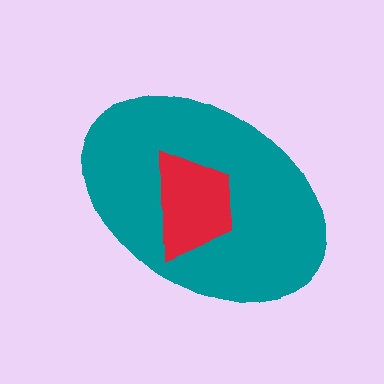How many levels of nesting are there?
2.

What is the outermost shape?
The teal ellipse.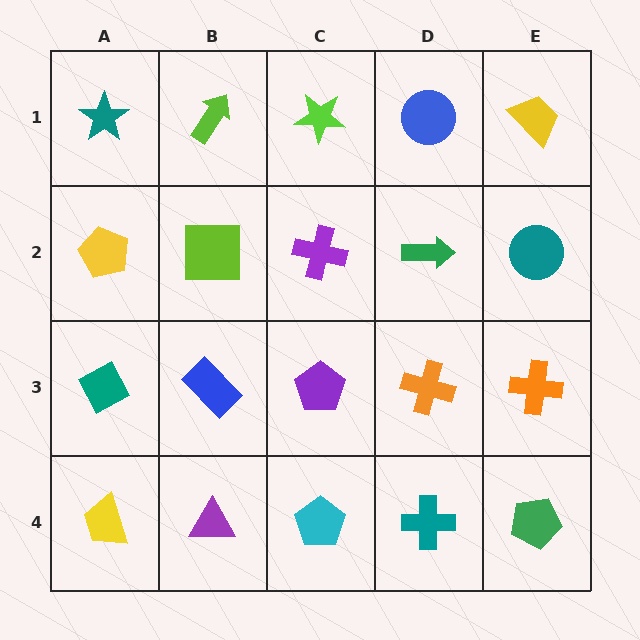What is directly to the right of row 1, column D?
A yellow trapezoid.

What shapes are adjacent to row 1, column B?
A lime square (row 2, column B), a teal star (row 1, column A), a lime star (row 1, column C).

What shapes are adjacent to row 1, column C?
A purple cross (row 2, column C), a lime arrow (row 1, column B), a blue circle (row 1, column D).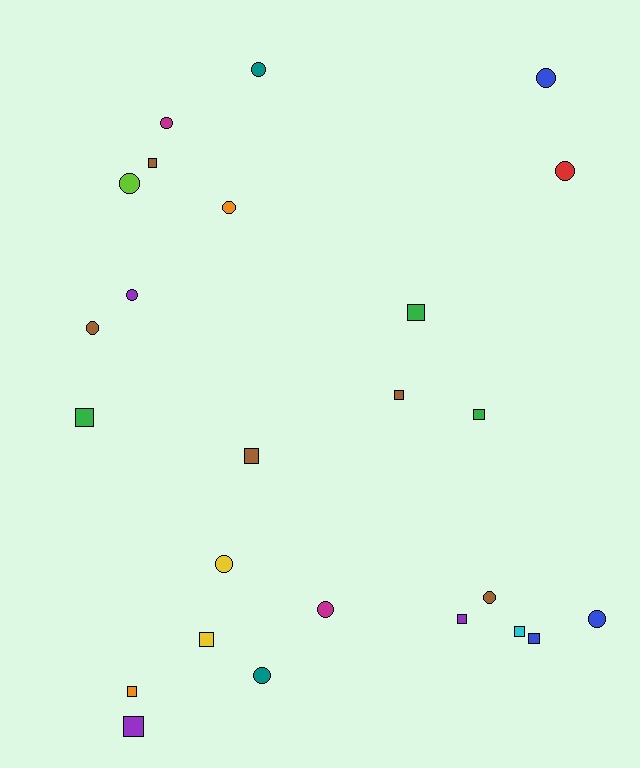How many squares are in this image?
There are 12 squares.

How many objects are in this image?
There are 25 objects.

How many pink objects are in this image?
There are no pink objects.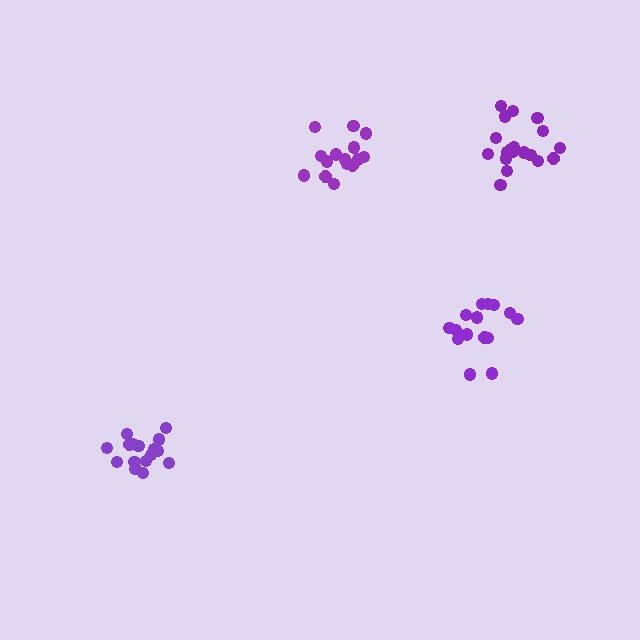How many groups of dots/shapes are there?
There are 4 groups.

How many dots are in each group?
Group 1: 15 dots, Group 2: 16 dots, Group 3: 15 dots, Group 4: 20 dots (66 total).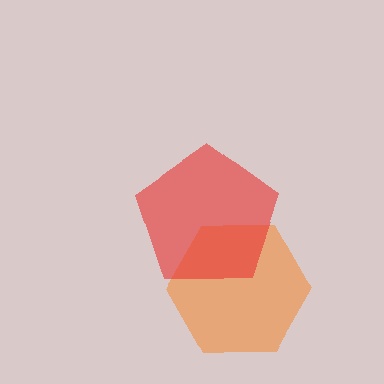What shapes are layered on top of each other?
The layered shapes are: an orange hexagon, a red pentagon.